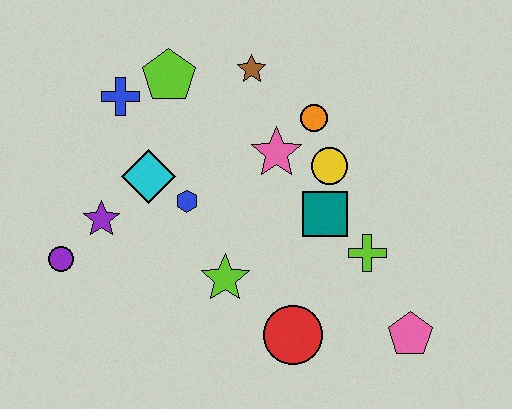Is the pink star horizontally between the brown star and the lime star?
No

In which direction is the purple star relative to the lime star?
The purple star is to the left of the lime star.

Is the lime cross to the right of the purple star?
Yes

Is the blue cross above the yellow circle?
Yes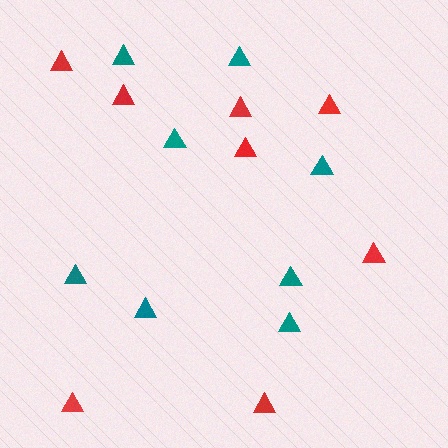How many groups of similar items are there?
There are 2 groups: one group of red triangles (8) and one group of teal triangles (8).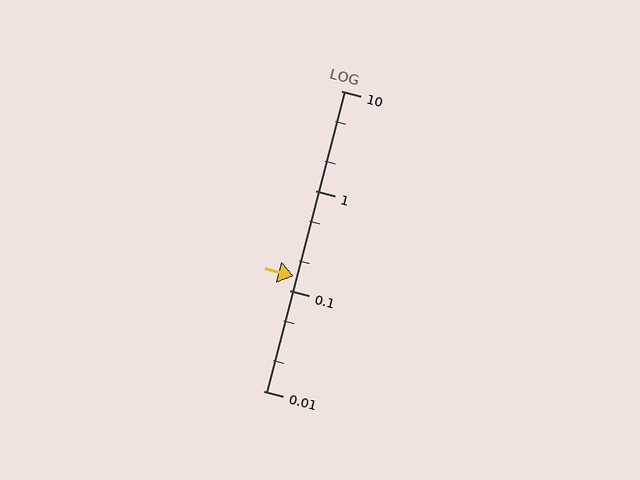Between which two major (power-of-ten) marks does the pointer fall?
The pointer is between 0.1 and 1.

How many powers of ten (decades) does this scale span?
The scale spans 3 decades, from 0.01 to 10.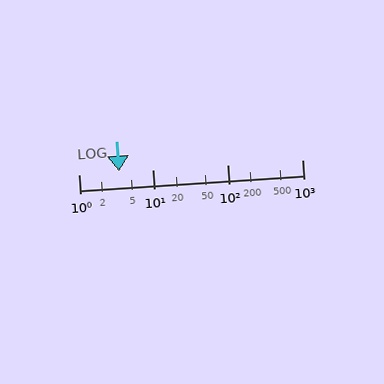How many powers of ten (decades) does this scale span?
The scale spans 3 decades, from 1 to 1000.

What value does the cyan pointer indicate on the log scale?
The pointer indicates approximately 3.5.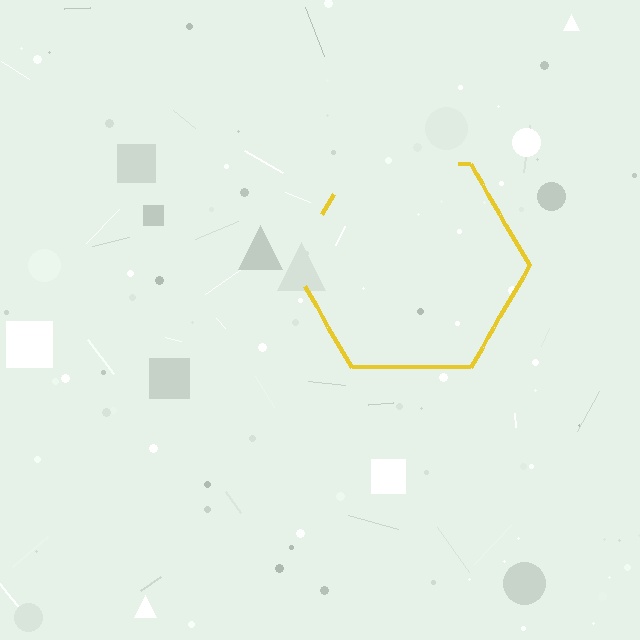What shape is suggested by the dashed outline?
The dashed outline suggests a hexagon.